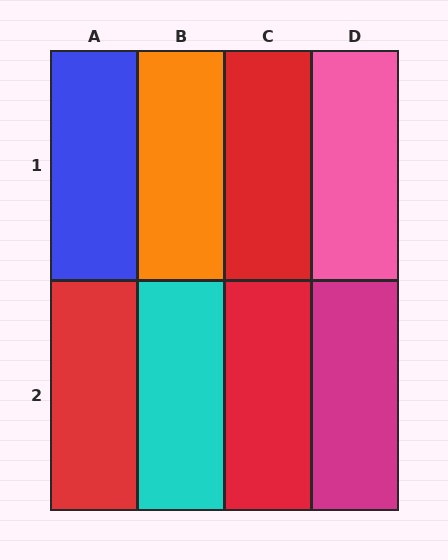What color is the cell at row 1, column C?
Red.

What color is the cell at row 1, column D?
Pink.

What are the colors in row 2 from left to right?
Red, cyan, red, magenta.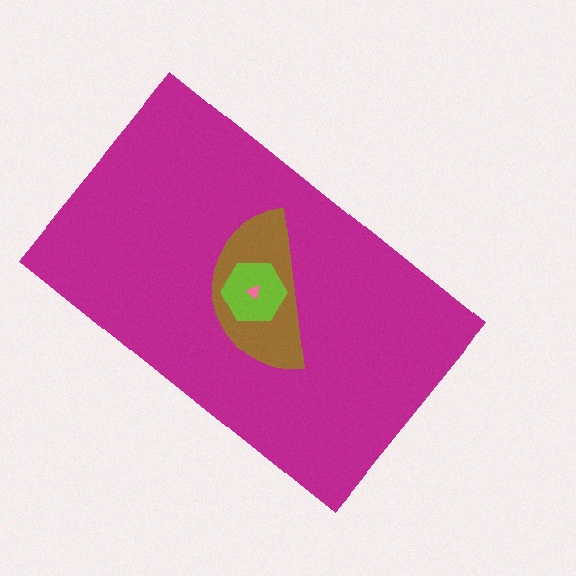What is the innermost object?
The pink triangle.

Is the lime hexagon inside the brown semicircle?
Yes.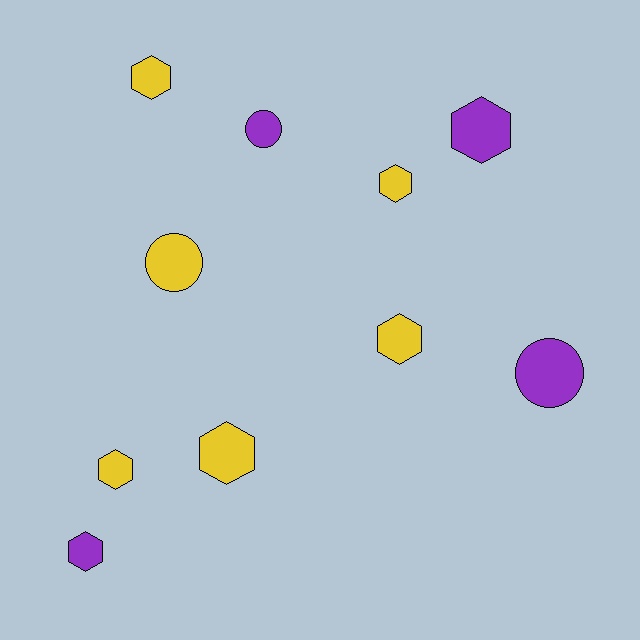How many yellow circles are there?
There is 1 yellow circle.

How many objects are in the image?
There are 10 objects.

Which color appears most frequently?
Yellow, with 6 objects.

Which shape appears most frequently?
Hexagon, with 7 objects.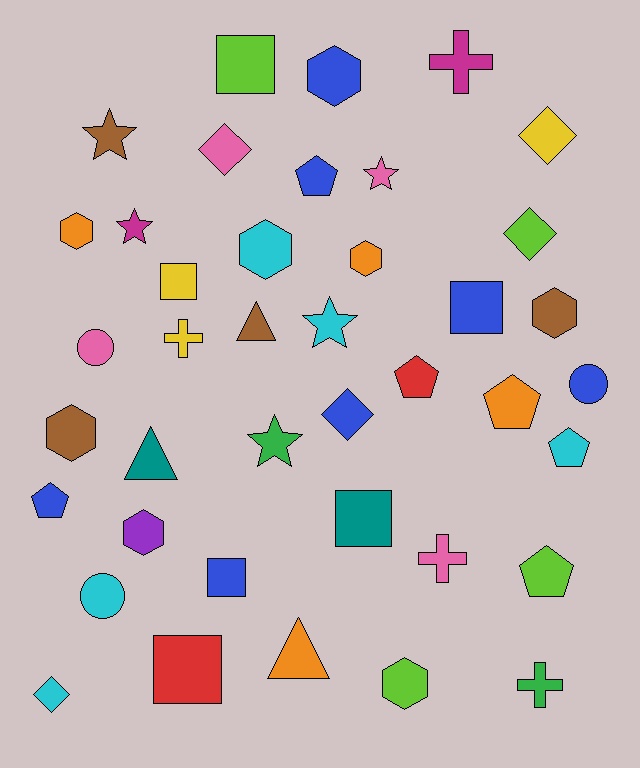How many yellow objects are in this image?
There are 3 yellow objects.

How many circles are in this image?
There are 3 circles.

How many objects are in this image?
There are 40 objects.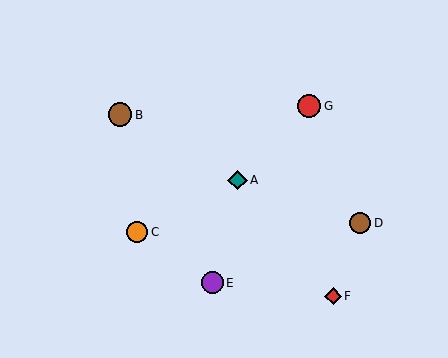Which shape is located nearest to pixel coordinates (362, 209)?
The brown circle (labeled D) at (360, 223) is nearest to that location.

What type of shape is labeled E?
Shape E is a purple circle.